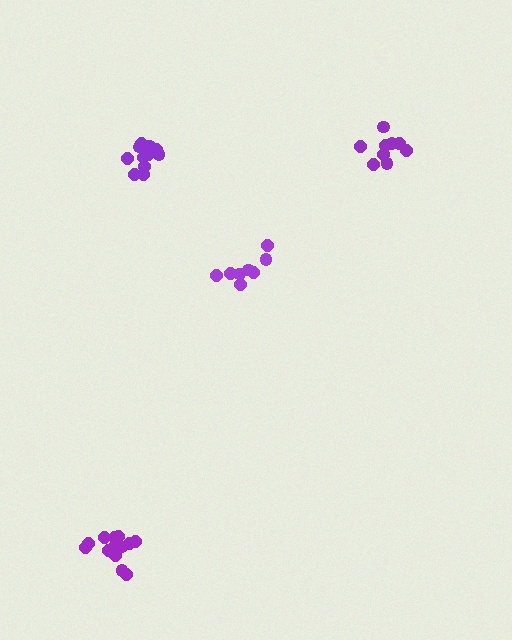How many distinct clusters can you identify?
There are 4 distinct clusters.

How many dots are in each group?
Group 1: 8 dots, Group 2: 14 dots, Group 3: 11 dots, Group 4: 9 dots (42 total).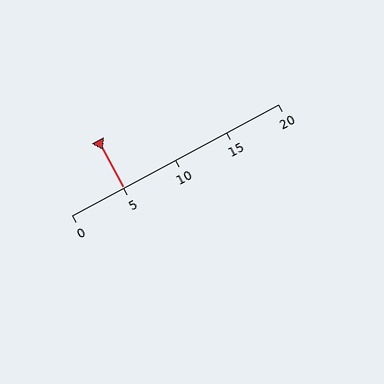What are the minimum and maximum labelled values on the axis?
The axis runs from 0 to 20.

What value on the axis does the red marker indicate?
The marker indicates approximately 5.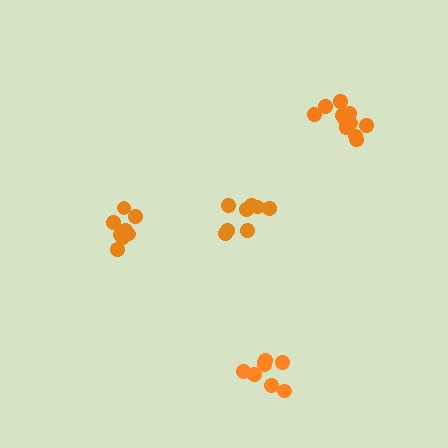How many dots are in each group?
Group 1: 8 dots, Group 2: 11 dots, Group 3: 8 dots, Group 4: 8 dots (35 total).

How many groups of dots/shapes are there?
There are 4 groups.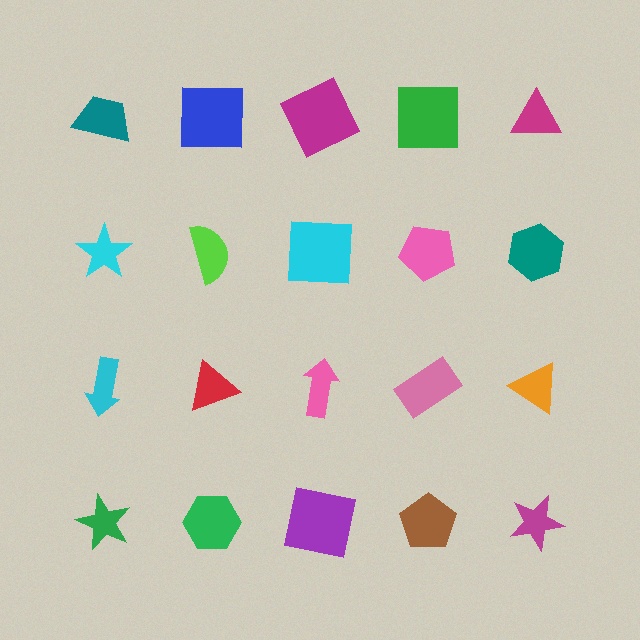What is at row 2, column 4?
A pink pentagon.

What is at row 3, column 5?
An orange triangle.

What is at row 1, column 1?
A teal trapezoid.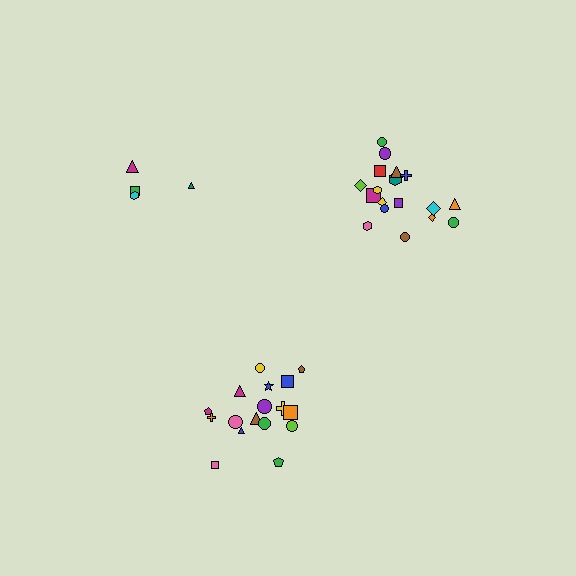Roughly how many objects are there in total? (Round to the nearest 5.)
Roughly 40 objects in total.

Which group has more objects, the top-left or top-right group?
The top-right group.